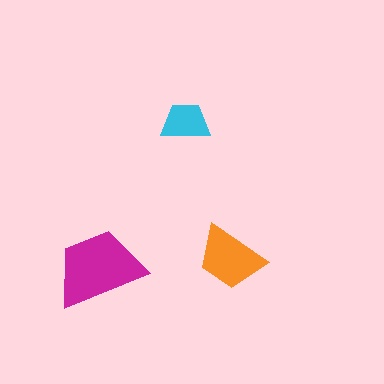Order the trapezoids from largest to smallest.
the magenta one, the orange one, the cyan one.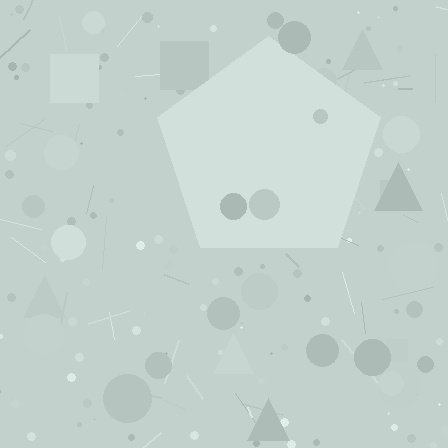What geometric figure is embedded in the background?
A pentagon is embedded in the background.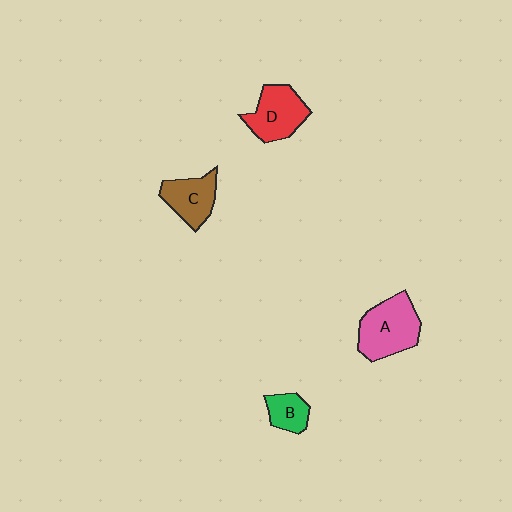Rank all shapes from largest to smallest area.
From largest to smallest: A (pink), D (red), C (brown), B (green).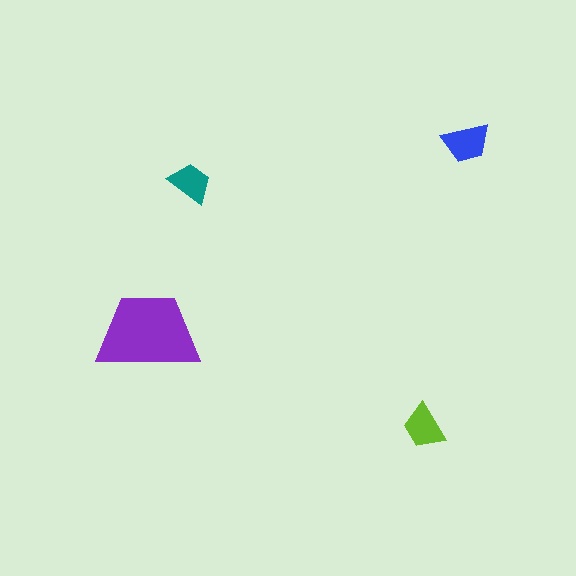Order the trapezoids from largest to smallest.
the purple one, the blue one, the lime one, the teal one.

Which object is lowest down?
The lime trapezoid is bottommost.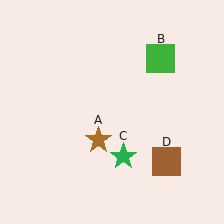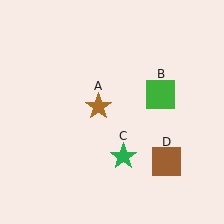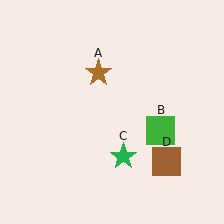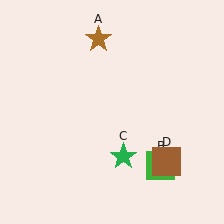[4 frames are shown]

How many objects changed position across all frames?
2 objects changed position: brown star (object A), green square (object B).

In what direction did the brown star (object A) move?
The brown star (object A) moved up.